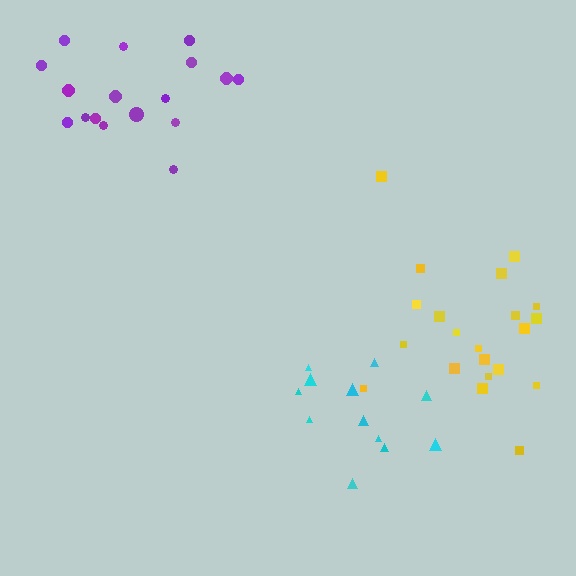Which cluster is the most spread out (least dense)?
Yellow.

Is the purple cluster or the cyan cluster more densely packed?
Purple.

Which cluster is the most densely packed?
Purple.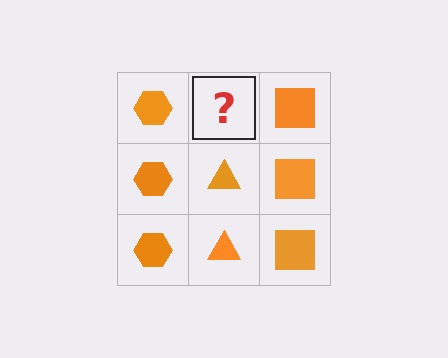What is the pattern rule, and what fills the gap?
The rule is that each column has a consistent shape. The gap should be filled with an orange triangle.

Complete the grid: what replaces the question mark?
The question mark should be replaced with an orange triangle.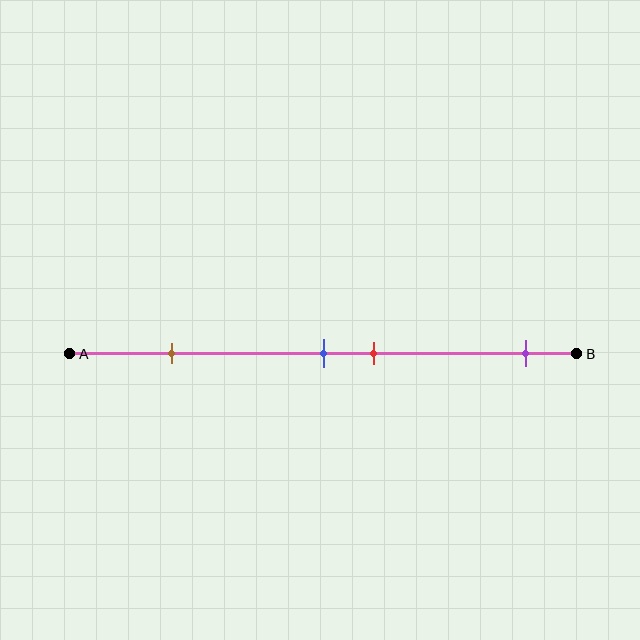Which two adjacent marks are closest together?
The blue and red marks are the closest adjacent pair.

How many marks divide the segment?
There are 4 marks dividing the segment.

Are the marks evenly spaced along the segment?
No, the marks are not evenly spaced.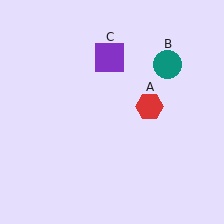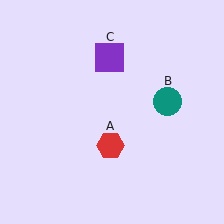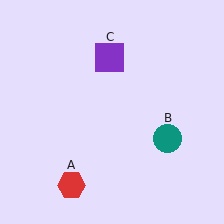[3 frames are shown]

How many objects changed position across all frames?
2 objects changed position: red hexagon (object A), teal circle (object B).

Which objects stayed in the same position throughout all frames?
Purple square (object C) remained stationary.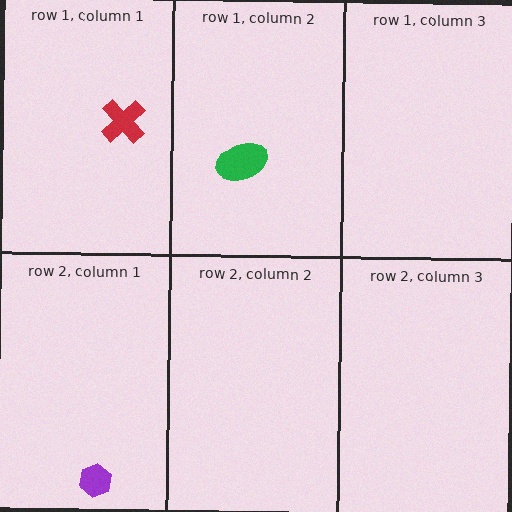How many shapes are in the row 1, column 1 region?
1.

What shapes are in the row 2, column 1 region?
The purple hexagon.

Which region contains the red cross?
The row 1, column 1 region.